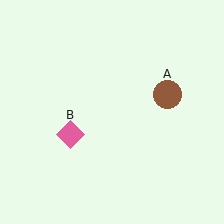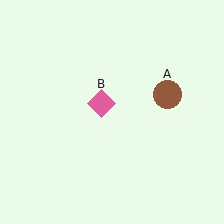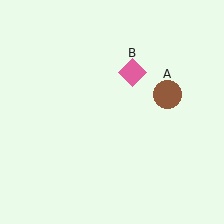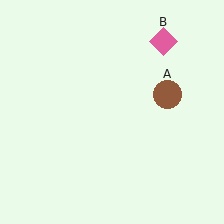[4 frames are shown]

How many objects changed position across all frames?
1 object changed position: pink diamond (object B).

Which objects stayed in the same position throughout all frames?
Brown circle (object A) remained stationary.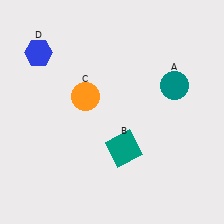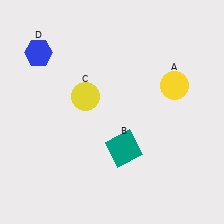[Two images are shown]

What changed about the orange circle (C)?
In Image 1, C is orange. In Image 2, it changed to yellow.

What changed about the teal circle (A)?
In Image 1, A is teal. In Image 2, it changed to yellow.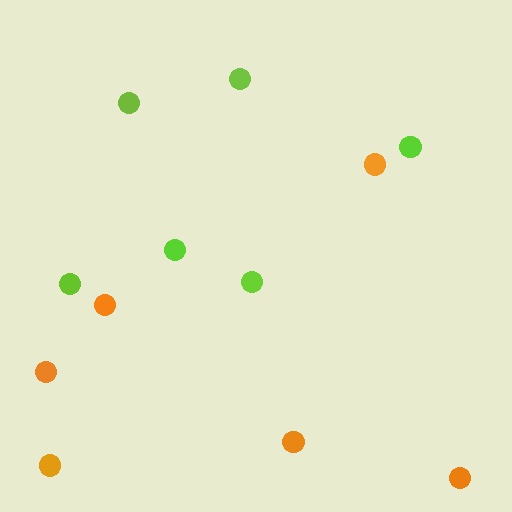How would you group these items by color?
There are 2 groups: one group of lime circles (6) and one group of orange circles (6).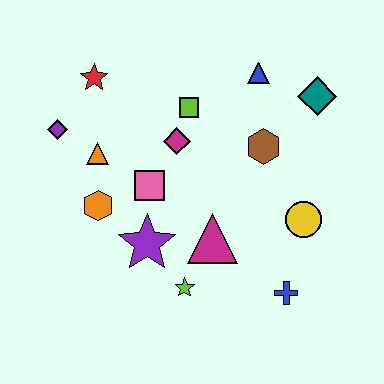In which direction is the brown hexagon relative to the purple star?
The brown hexagon is to the right of the purple star.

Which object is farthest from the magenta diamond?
The blue cross is farthest from the magenta diamond.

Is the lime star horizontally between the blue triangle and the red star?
Yes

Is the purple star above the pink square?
No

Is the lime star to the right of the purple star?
Yes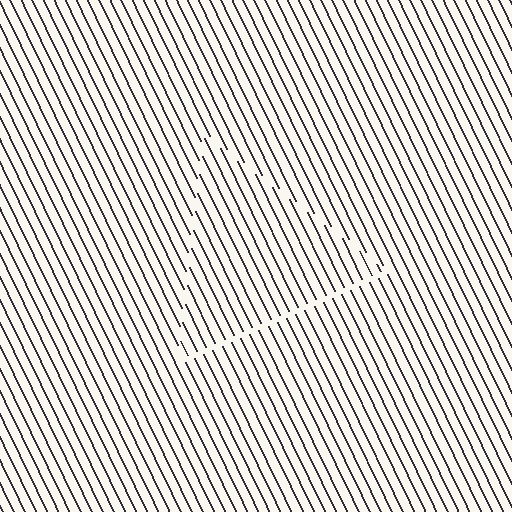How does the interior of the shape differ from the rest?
The interior of the shape contains the same grating, shifted by half a period — the contour is defined by the phase discontinuity where line-ends from the inner and outer gratings abut.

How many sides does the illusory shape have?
3 sides — the line-ends trace a triangle.